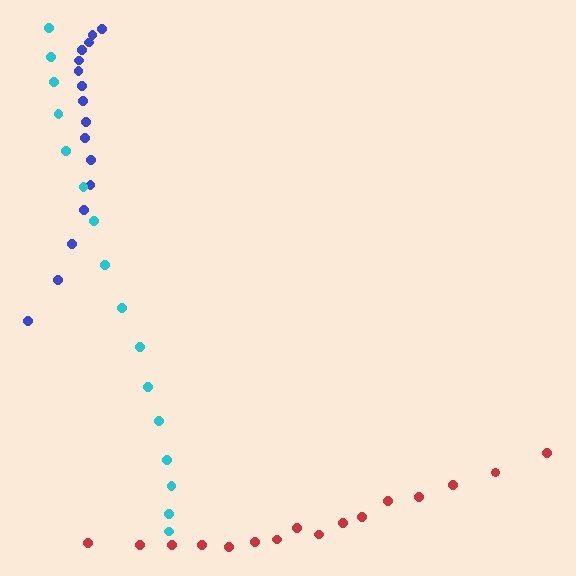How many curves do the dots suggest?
There are 3 distinct paths.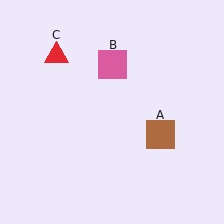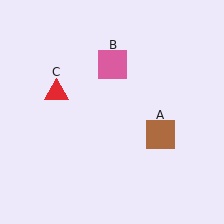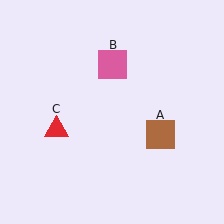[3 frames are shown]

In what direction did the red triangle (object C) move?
The red triangle (object C) moved down.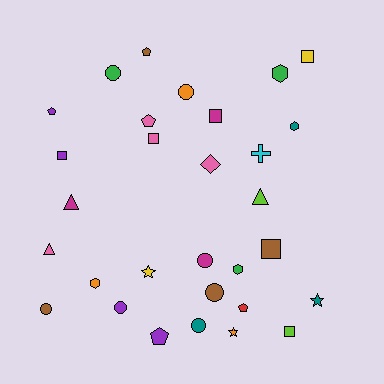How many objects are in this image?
There are 30 objects.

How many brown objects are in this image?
There are 4 brown objects.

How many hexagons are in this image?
There are 4 hexagons.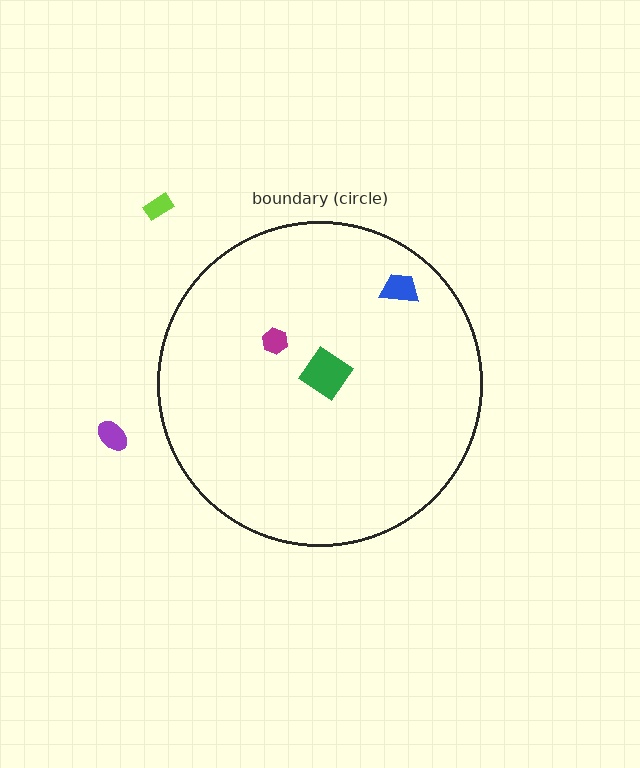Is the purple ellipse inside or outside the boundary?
Outside.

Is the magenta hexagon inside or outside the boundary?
Inside.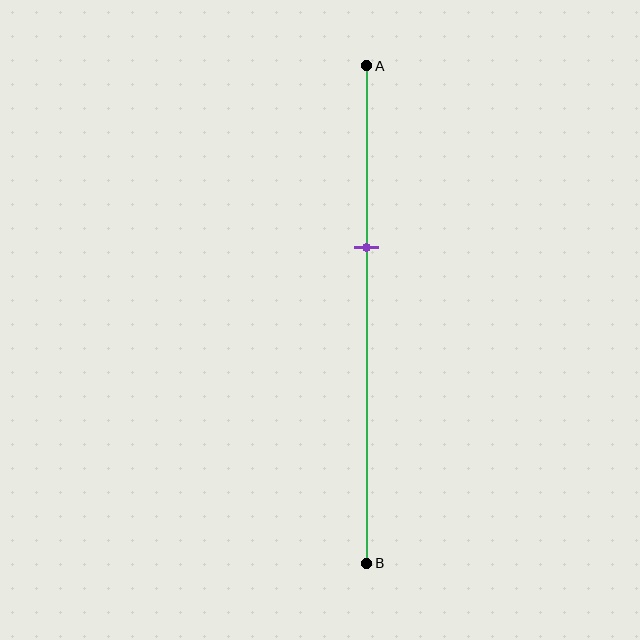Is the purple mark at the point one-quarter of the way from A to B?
No, the mark is at about 35% from A, not at the 25% one-quarter point.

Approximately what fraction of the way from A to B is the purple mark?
The purple mark is approximately 35% of the way from A to B.